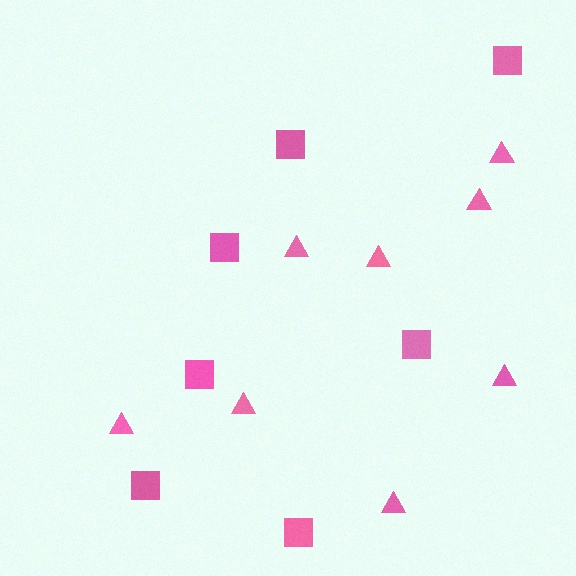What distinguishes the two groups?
There are 2 groups: one group of triangles (8) and one group of squares (7).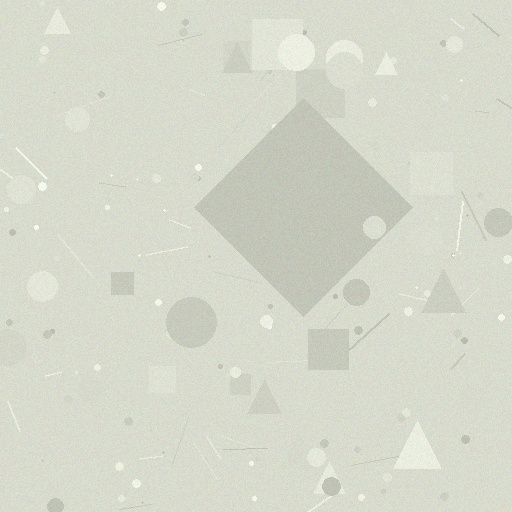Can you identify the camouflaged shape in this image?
The camouflaged shape is a diamond.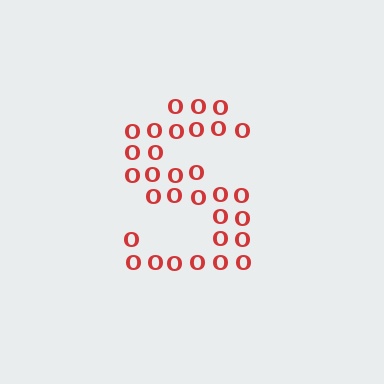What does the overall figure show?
The overall figure shows the letter S.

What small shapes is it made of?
It is made of small letter O's.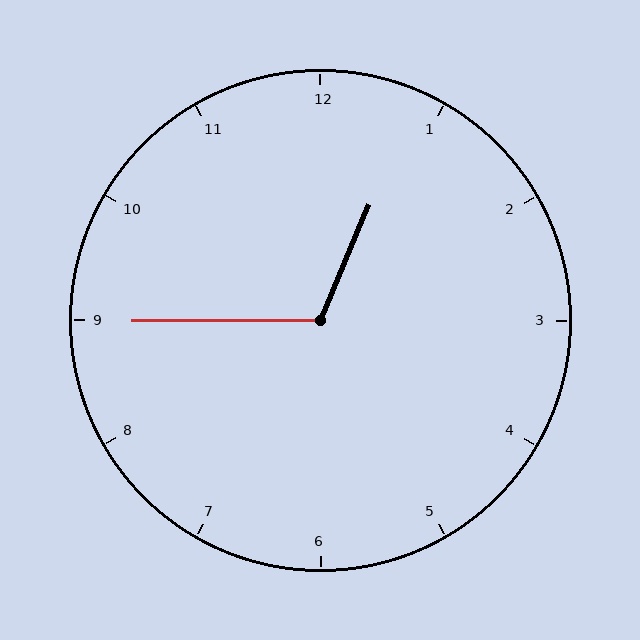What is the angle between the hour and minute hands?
Approximately 112 degrees.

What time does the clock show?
12:45.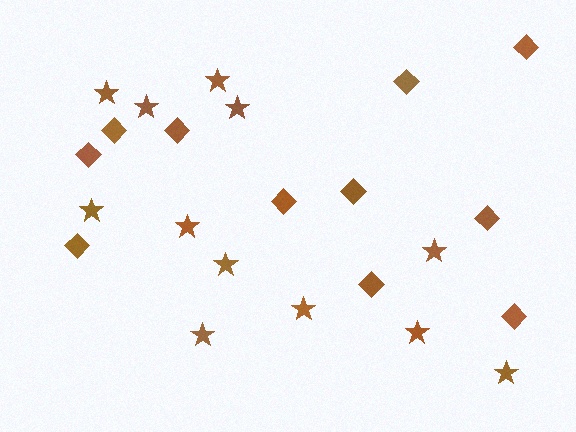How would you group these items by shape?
There are 2 groups: one group of stars (12) and one group of diamonds (11).